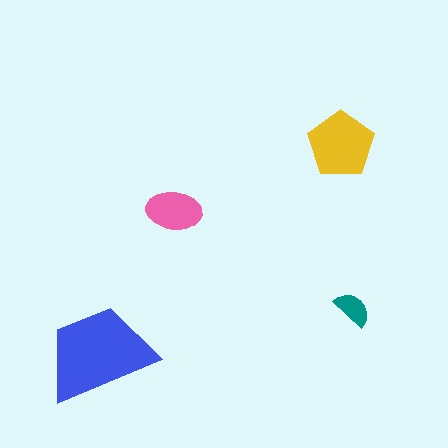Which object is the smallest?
The teal semicircle.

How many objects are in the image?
There are 4 objects in the image.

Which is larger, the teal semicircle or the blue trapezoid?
The blue trapezoid.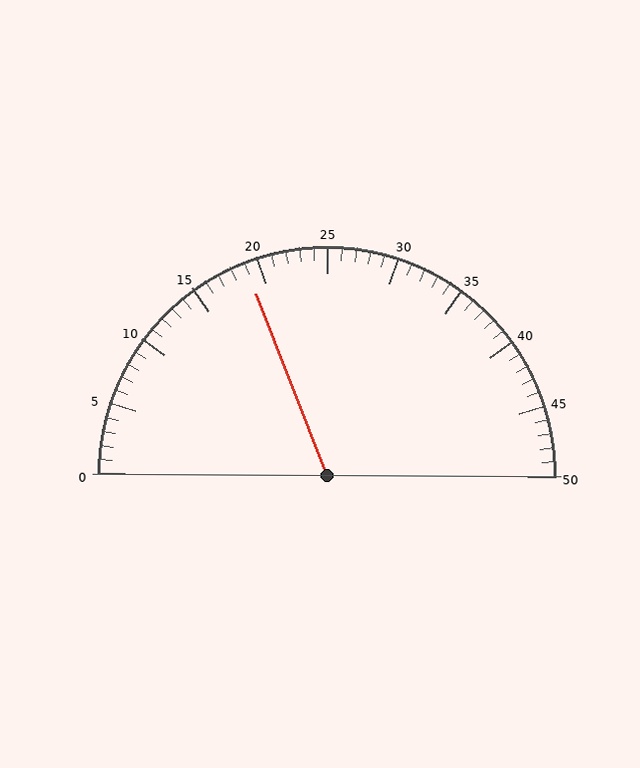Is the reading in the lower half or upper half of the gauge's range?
The reading is in the lower half of the range (0 to 50).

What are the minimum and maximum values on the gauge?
The gauge ranges from 0 to 50.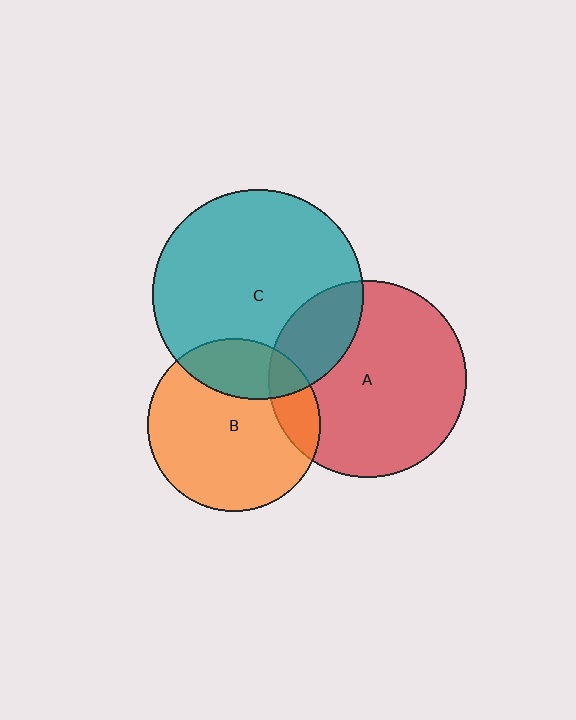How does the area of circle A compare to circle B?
Approximately 1.3 times.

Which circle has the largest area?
Circle C (teal).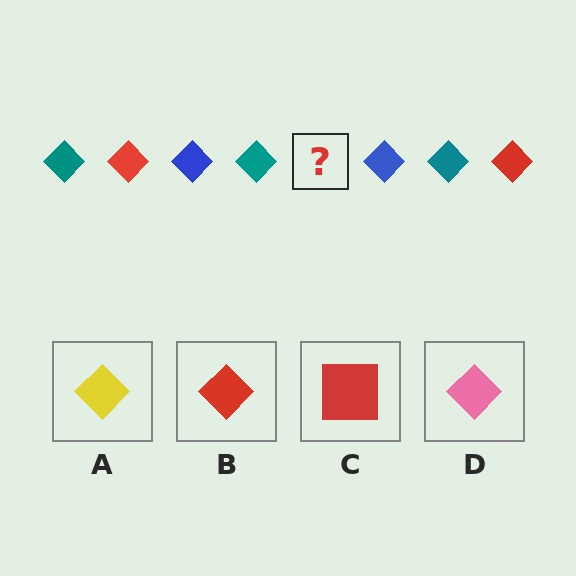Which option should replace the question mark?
Option B.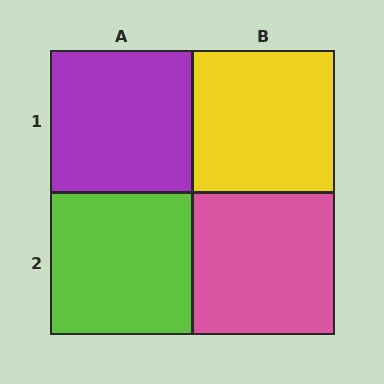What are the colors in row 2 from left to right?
Lime, pink.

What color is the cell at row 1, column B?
Yellow.